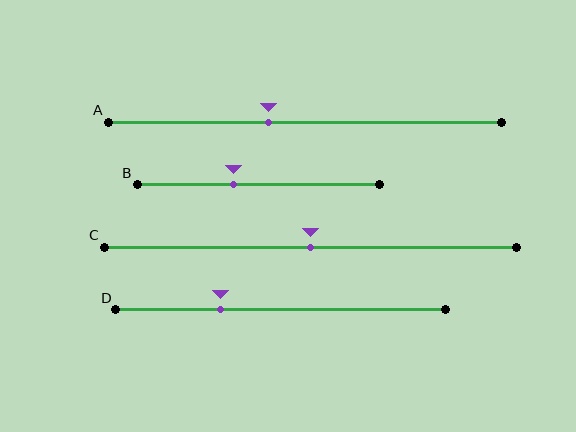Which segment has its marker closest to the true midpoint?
Segment C has its marker closest to the true midpoint.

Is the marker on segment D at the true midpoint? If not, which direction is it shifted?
No, the marker on segment D is shifted to the left by about 18% of the segment length.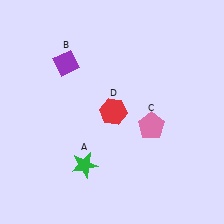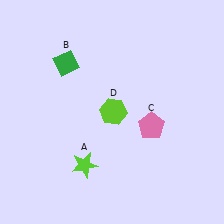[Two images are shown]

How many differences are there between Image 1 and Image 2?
There are 3 differences between the two images.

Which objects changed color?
A changed from green to lime. B changed from purple to green. D changed from red to lime.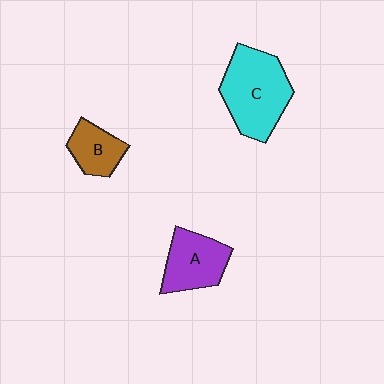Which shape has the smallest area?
Shape B (brown).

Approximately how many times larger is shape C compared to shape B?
Approximately 2.1 times.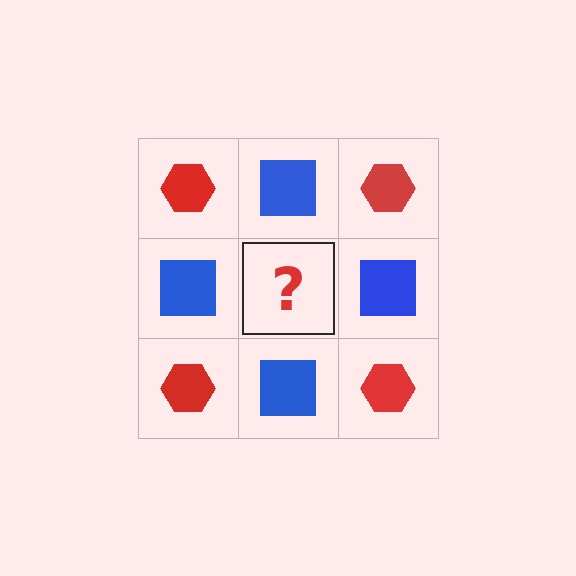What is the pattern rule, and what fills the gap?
The rule is that it alternates red hexagon and blue square in a checkerboard pattern. The gap should be filled with a red hexagon.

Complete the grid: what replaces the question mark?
The question mark should be replaced with a red hexagon.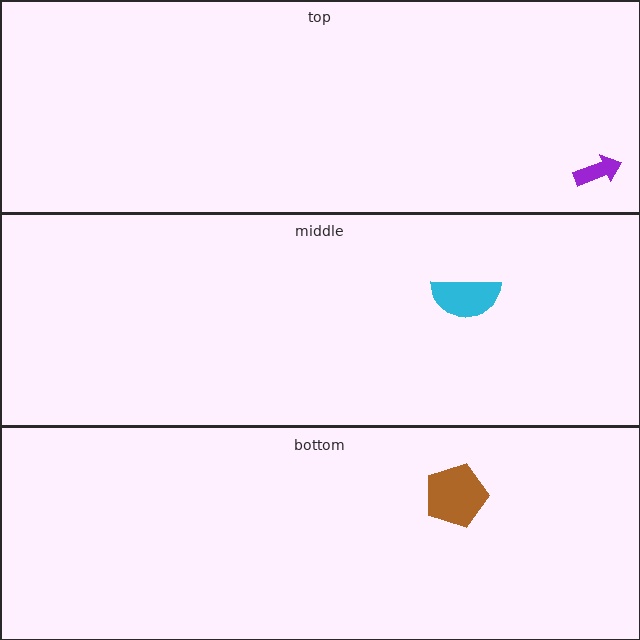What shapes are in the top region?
The purple arrow.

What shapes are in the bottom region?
The brown pentagon.